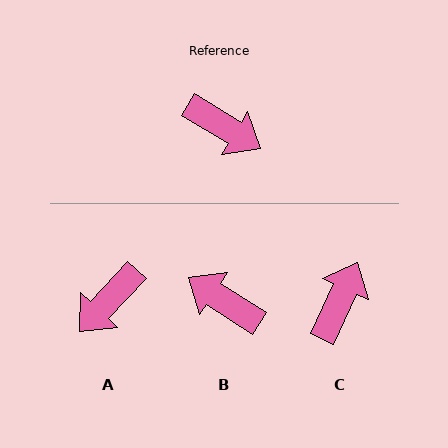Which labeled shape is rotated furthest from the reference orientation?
B, about 178 degrees away.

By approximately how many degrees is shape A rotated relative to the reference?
Approximately 102 degrees clockwise.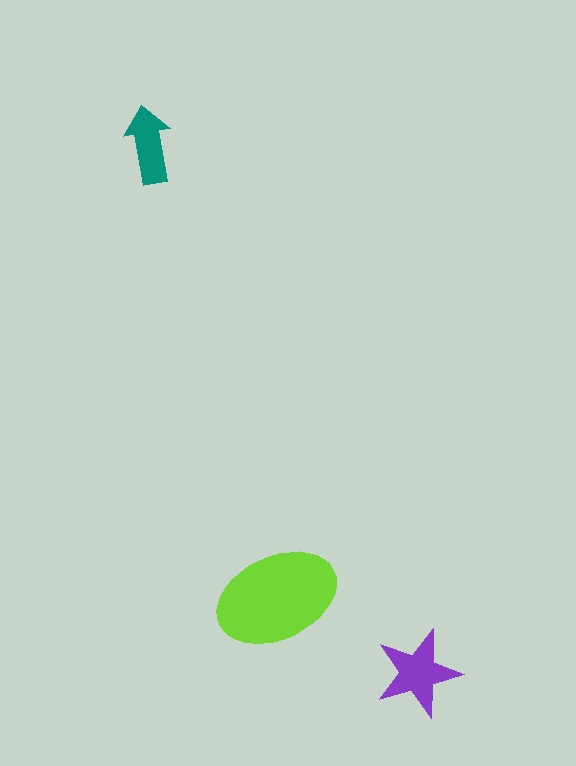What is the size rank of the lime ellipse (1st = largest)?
1st.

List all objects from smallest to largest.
The teal arrow, the purple star, the lime ellipse.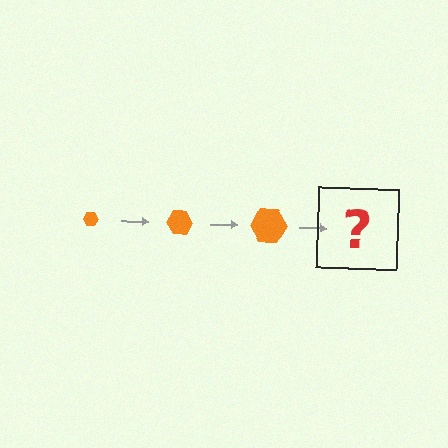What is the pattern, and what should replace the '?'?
The pattern is that the hexagon gets progressively larger each step. The '?' should be an orange hexagon, larger than the previous one.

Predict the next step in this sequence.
The next step is an orange hexagon, larger than the previous one.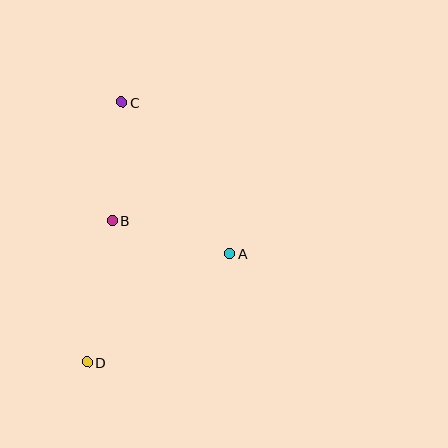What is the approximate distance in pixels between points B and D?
The distance between B and D is approximately 144 pixels.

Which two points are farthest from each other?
Points C and D are farthest from each other.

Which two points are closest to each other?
Points B and C are closest to each other.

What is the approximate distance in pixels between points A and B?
The distance between A and B is approximately 122 pixels.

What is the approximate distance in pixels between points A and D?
The distance between A and D is approximately 179 pixels.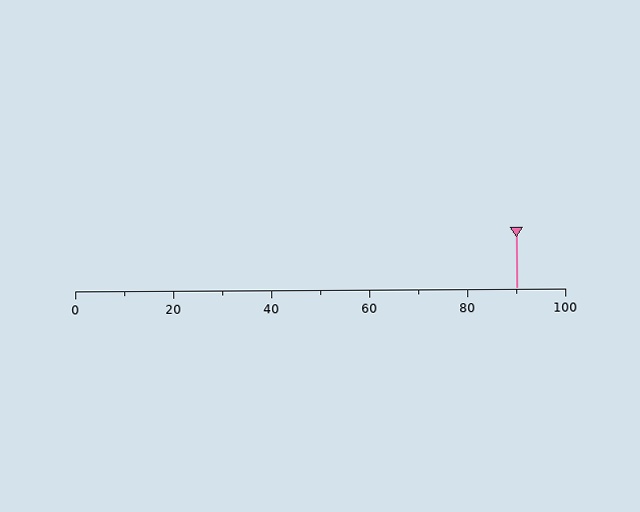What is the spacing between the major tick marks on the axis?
The major ticks are spaced 20 apart.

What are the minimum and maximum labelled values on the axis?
The axis runs from 0 to 100.